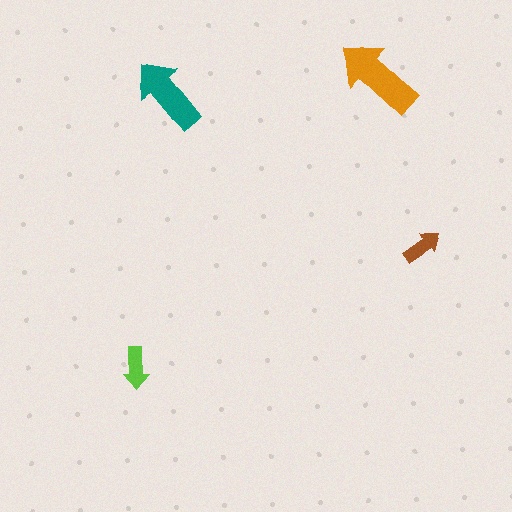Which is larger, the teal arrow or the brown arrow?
The teal one.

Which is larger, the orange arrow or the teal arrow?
The orange one.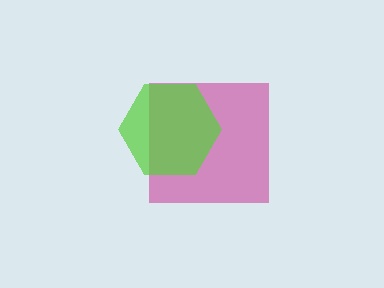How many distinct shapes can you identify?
There are 2 distinct shapes: a magenta square, a lime hexagon.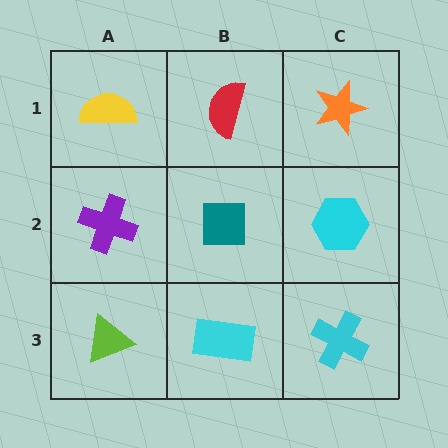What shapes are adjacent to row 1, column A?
A purple cross (row 2, column A), a red semicircle (row 1, column B).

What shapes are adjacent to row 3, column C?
A cyan hexagon (row 2, column C), a cyan rectangle (row 3, column B).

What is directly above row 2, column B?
A red semicircle.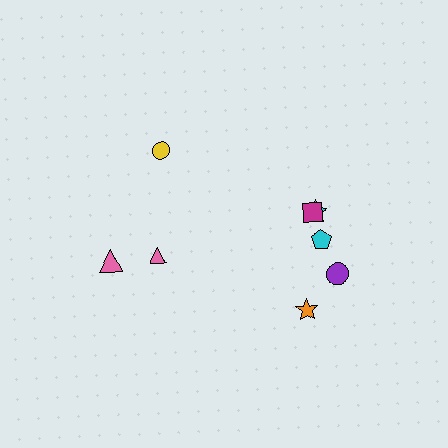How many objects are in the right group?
There are 5 objects.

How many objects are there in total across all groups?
There are 8 objects.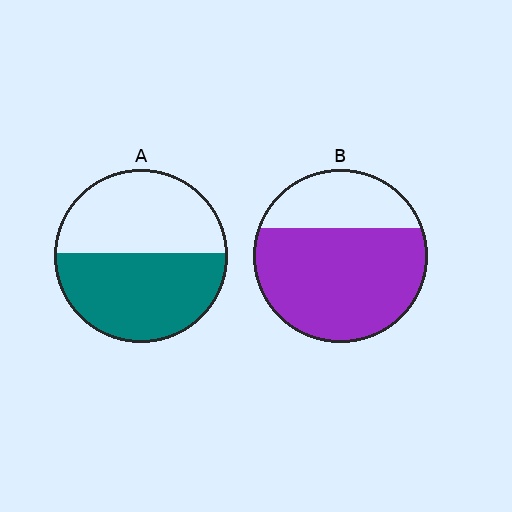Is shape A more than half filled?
Roughly half.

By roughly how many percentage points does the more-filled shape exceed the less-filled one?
By roughly 20 percentage points (B over A).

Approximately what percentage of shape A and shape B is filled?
A is approximately 50% and B is approximately 70%.